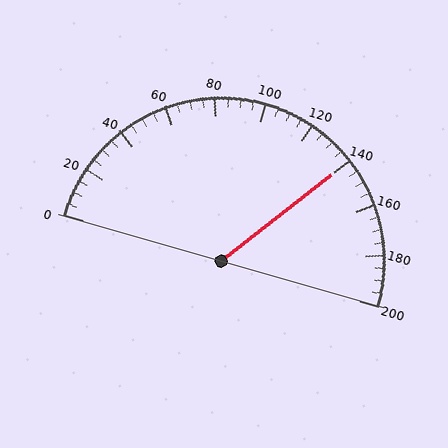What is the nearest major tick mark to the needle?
The nearest major tick mark is 140.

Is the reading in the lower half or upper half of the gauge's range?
The reading is in the upper half of the range (0 to 200).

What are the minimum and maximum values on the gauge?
The gauge ranges from 0 to 200.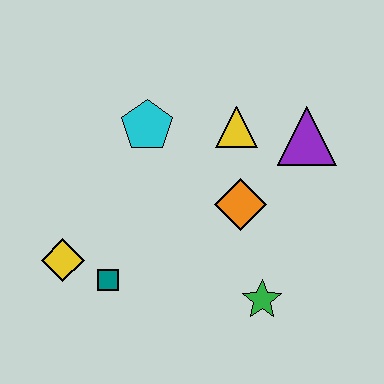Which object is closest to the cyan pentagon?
The yellow triangle is closest to the cyan pentagon.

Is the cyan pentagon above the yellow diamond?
Yes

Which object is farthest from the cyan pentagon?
The green star is farthest from the cyan pentagon.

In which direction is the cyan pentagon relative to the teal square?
The cyan pentagon is above the teal square.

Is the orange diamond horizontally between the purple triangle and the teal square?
Yes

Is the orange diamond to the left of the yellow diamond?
No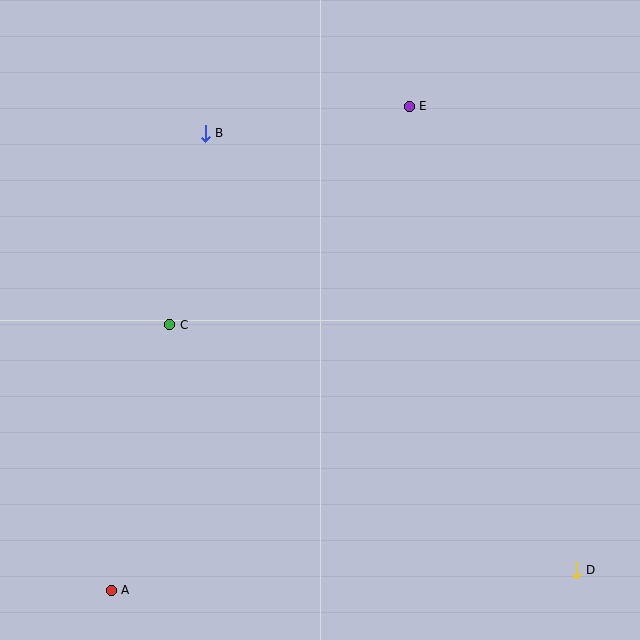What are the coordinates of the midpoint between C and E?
The midpoint between C and E is at (290, 215).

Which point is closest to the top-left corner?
Point B is closest to the top-left corner.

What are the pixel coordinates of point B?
Point B is at (205, 133).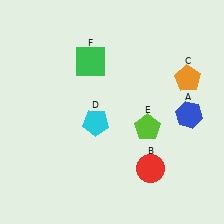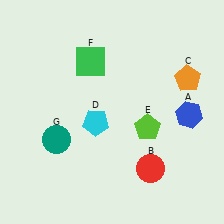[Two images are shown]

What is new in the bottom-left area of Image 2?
A teal circle (G) was added in the bottom-left area of Image 2.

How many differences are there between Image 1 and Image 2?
There is 1 difference between the two images.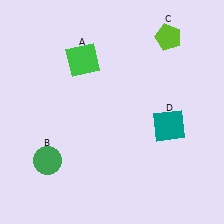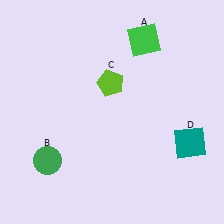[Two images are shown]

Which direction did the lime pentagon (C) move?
The lime pentagon (C) moved left.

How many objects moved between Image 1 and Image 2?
3 objects moved between the two images.